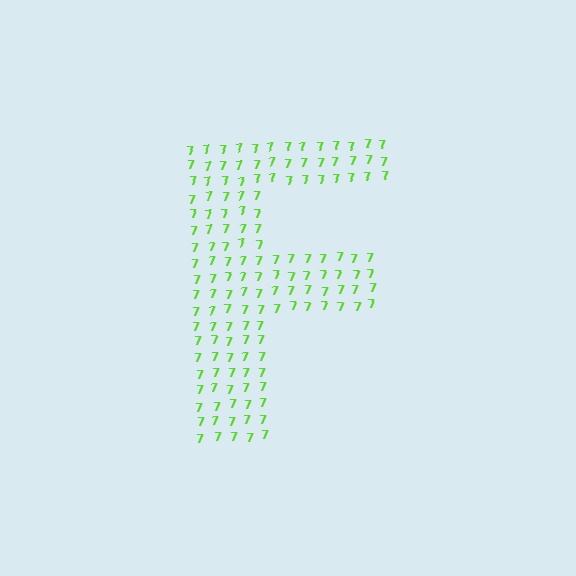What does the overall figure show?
The overall figure shows the letter F.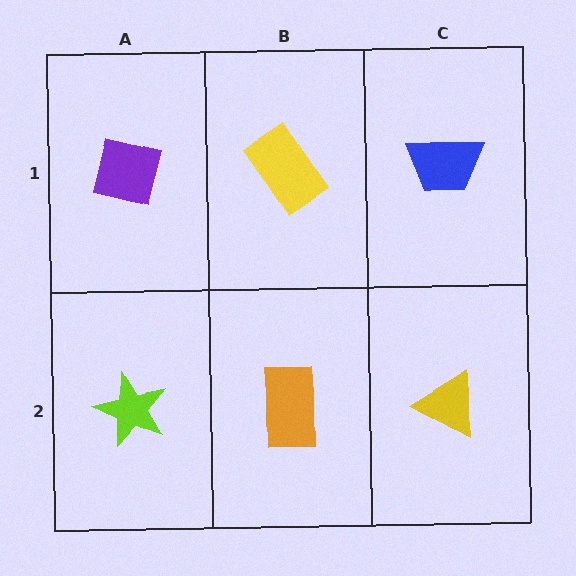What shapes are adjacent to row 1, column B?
An orange rectangle (row 2, column B), a purple square (row 1, column A), a blue trapezoid (row 1, column C).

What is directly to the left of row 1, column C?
A yellow rectangle.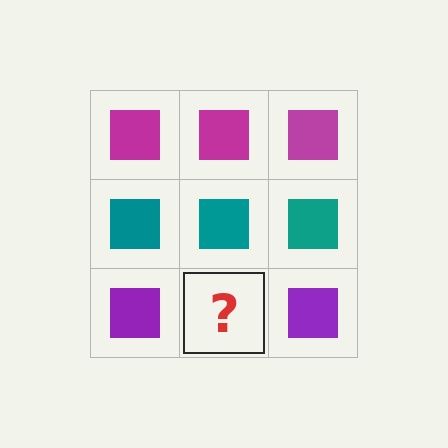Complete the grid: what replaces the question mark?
The question mark should be replaced with a purple square.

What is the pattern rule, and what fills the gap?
The rule is that each row has a consistent color. The gap should be filled with a purple square.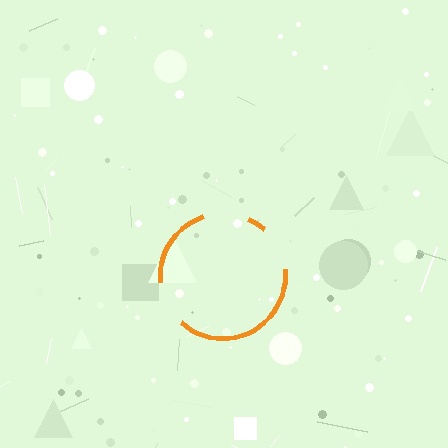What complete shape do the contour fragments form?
The contour fragments form a circle.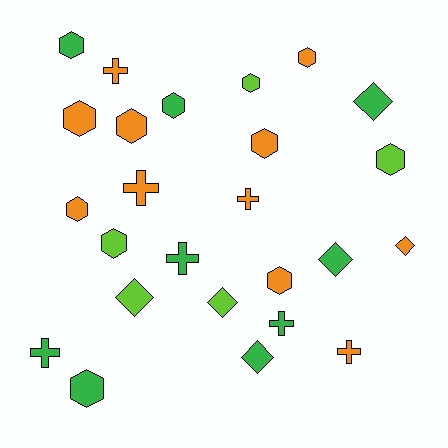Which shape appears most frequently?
Hexagon, with 12 objects.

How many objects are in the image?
There are 25 objects.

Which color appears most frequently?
Orange, with 11 objects.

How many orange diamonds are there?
There is 1 orange diamond.